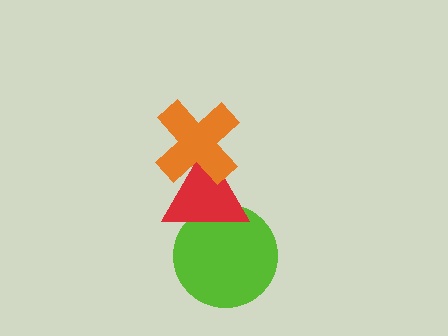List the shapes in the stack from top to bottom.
From top to bottom: the orange cross, the red triangle, the lime circle.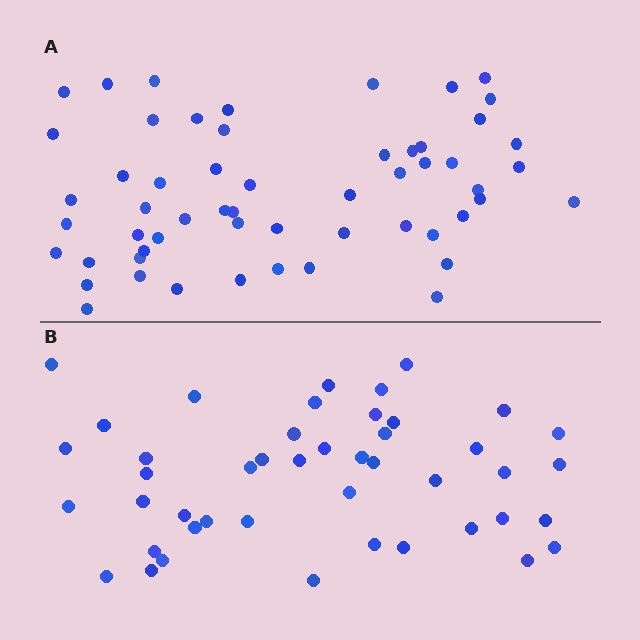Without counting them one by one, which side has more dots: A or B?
Region A (the top region) has more dots.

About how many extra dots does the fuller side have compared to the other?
Region A has roughly 12 or so more dots than region B.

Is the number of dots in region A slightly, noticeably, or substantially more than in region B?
Region A has only slightly more — the two regions are fairly close. The ratio is roughly 1.2 to 1.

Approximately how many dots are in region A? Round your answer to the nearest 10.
About 60 dots. (The exact count is 56, which rounds to 60.)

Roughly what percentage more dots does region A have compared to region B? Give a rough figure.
About 25% more.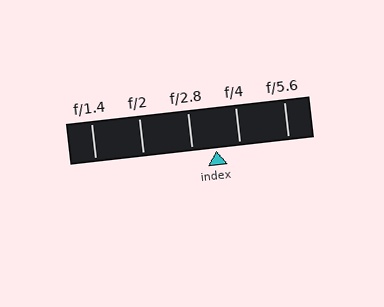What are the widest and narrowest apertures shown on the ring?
The widest aperture shown is f/1.4 and the narrowest is f/5.6.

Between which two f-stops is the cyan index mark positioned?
The index mark is between f/2.8 and f/4.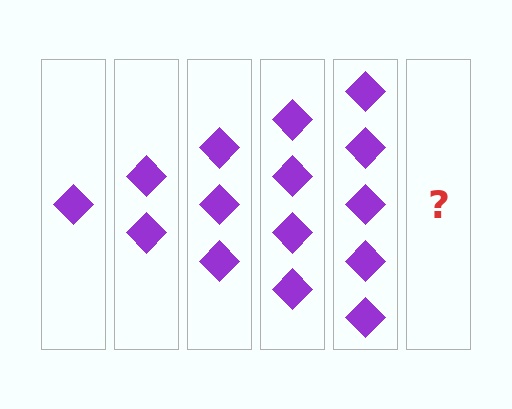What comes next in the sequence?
The next element should be 6 diamonds.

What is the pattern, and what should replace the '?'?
The pattern is that each step adds one more diamond. The '?' should be 6 diamonds.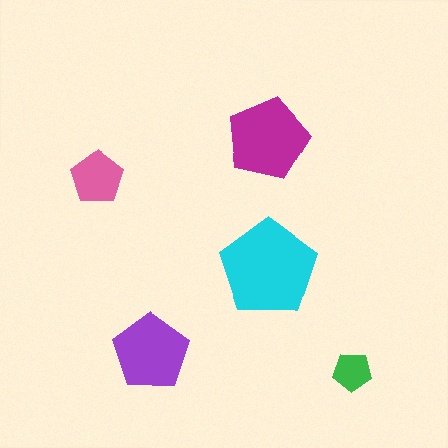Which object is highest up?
The magenta pentagon is topmost.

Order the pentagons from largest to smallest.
the cyan one, the magenta one, the purple one, the pink one, the green one.